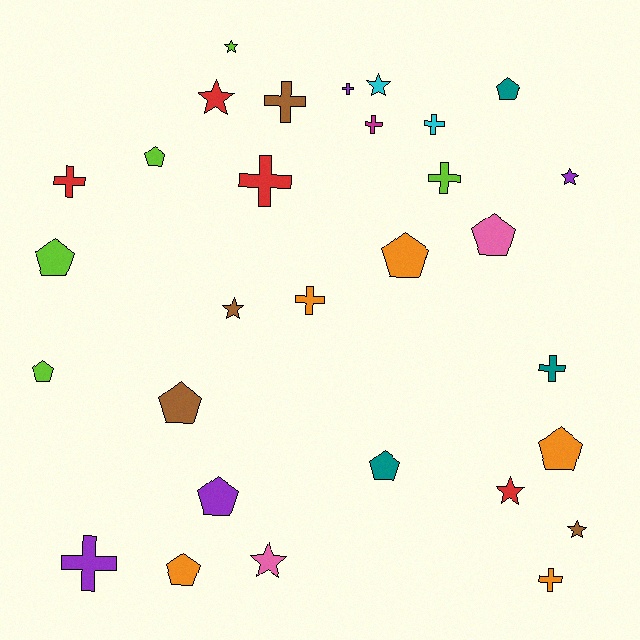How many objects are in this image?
There are 30 objects.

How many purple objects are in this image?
There are 4 purple objects.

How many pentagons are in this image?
There are 11 pentagons.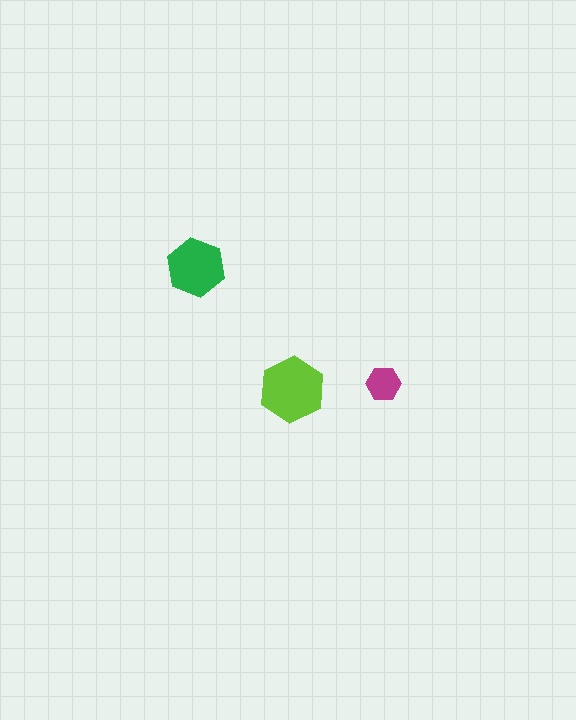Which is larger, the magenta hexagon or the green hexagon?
The green one.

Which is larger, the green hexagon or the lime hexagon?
The lime one.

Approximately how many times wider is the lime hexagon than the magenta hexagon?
About 2 times wider.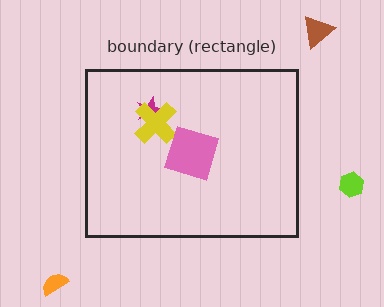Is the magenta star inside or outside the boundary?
Inside.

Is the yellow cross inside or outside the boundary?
Inside.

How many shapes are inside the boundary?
3 inside, 3 outside.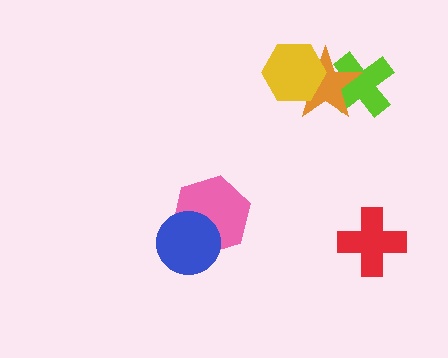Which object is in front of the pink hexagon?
The blue circle is in front of the pink hexagon.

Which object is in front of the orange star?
The yellow hexagon is in front of the orange star.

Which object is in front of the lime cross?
The orange star is in front of the lime cross.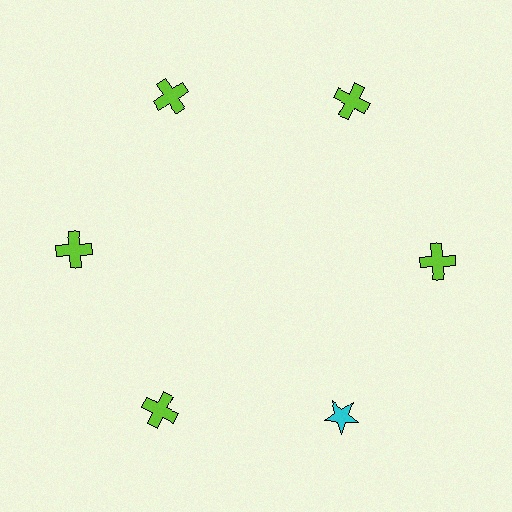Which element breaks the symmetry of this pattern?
The cyan star at roughly the 5 o'clock position breaks the symmetry. All other shapes are lime crosses.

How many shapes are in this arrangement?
There are 6 shapes arranged in a ring pattern.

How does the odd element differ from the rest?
It differs in both color (cyan instead of lime) and shape (star instead of cross).